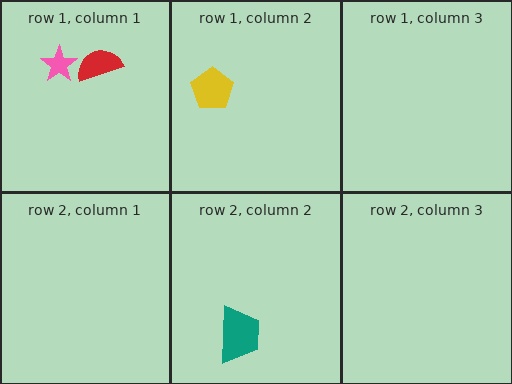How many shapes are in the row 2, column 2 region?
1.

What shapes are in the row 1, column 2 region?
The yellow pentagon.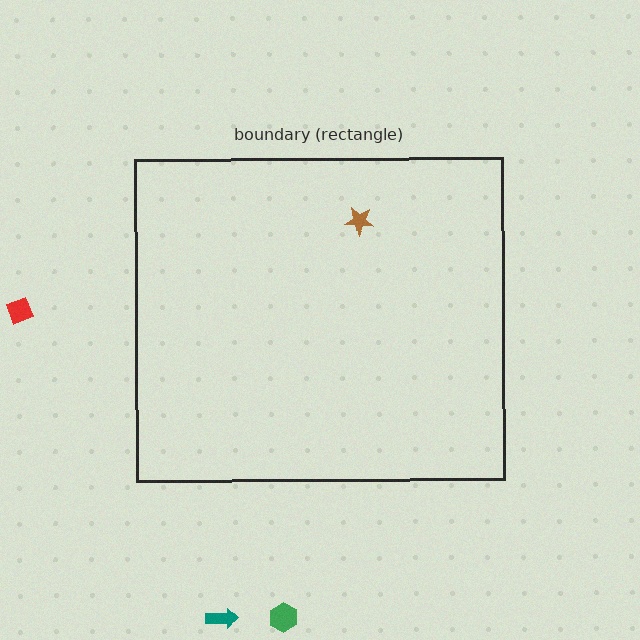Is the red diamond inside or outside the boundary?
Outside.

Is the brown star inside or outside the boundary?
Inside.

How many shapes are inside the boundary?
1 inside, 3 outside.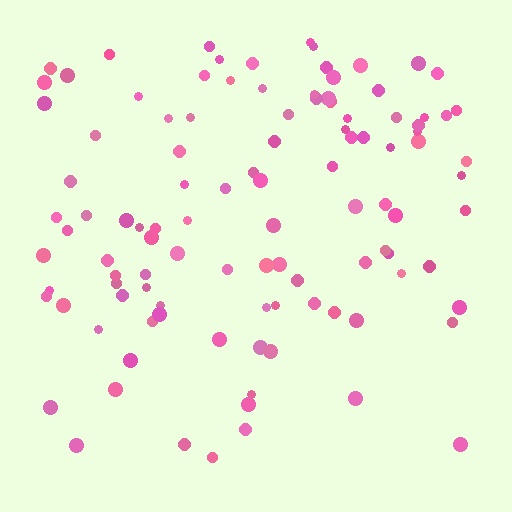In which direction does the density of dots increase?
From bottom to top, with the top side densest.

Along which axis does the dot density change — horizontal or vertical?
Vertical.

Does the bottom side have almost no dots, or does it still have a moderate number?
Still a moderate number, just noticeably fewer than the top.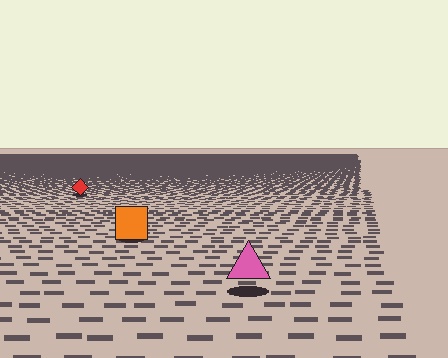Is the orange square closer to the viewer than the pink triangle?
No. The pink triangle is closer — you can tell from the texture gradient: the ground texture is coarser near it.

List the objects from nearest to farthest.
From nearest to farthest: the pink triangle, the orange square, the red diamond.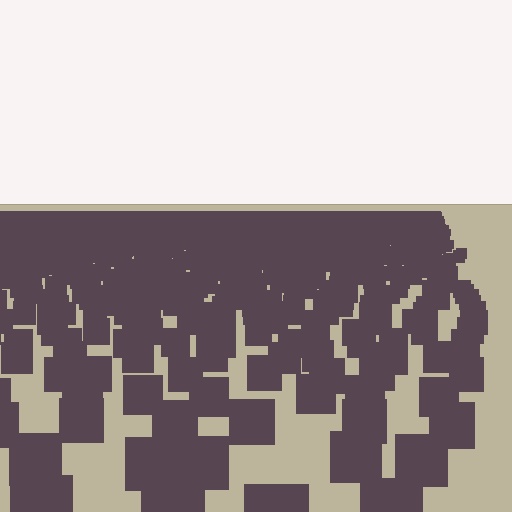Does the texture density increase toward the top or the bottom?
Density increases toward the top.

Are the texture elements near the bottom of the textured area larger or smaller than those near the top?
Larger. Near the bottom, elements are closer to the viewer and appear at a bigger on-screen size.